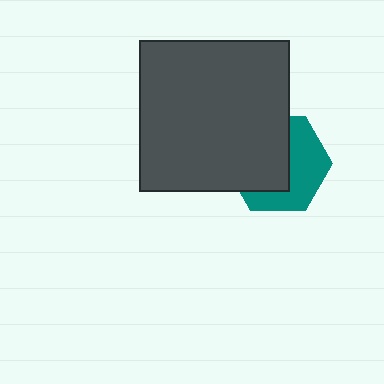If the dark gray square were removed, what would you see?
You would see the complete teal hexagon.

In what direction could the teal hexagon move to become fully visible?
The teal hexagon could move toward the lower-right. That would shift it out from behind the dark gray square entirely.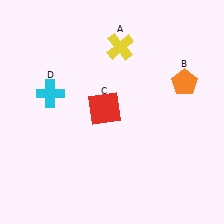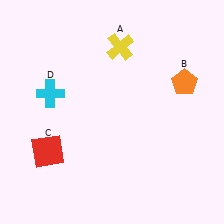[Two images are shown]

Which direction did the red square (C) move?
The red square (C) moved left.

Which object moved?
The red square (C) moved left.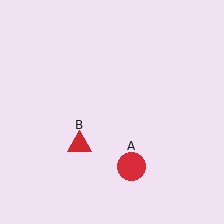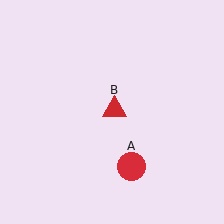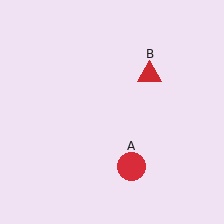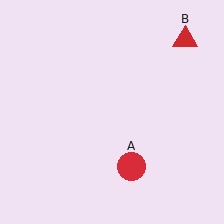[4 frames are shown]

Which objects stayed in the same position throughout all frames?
Red circle (object A) remained stationary.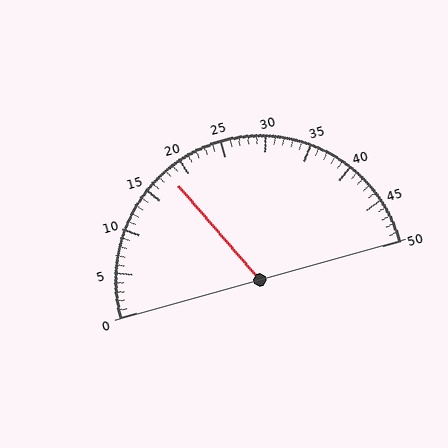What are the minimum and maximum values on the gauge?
The gauge ranges from 0 to 50.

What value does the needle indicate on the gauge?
The needle indicates approximately 18.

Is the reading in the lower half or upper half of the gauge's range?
The reading is in the lower half of the range (0 to 50).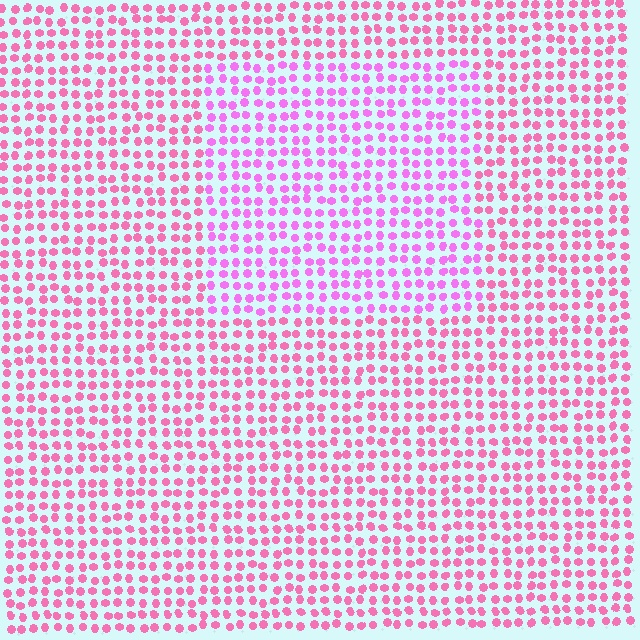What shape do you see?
I see a rectangle.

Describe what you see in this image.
The image is filled with small pink elements in a uniform arrangement. A rectangle-shaped region is visible where the elements are tinted to a slightly different hue, forming a subtle color boundary.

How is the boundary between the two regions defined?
The boundary is defined purely by a slight shift in hue (about 29 degrees). Spacing, size, and orientation are identical on both sides.